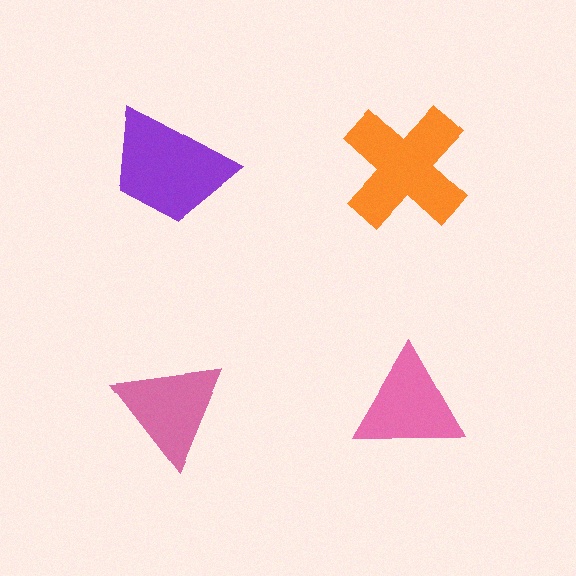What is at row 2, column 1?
A pink triangle.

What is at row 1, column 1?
A purple trapezoid.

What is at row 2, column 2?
A pink triangle.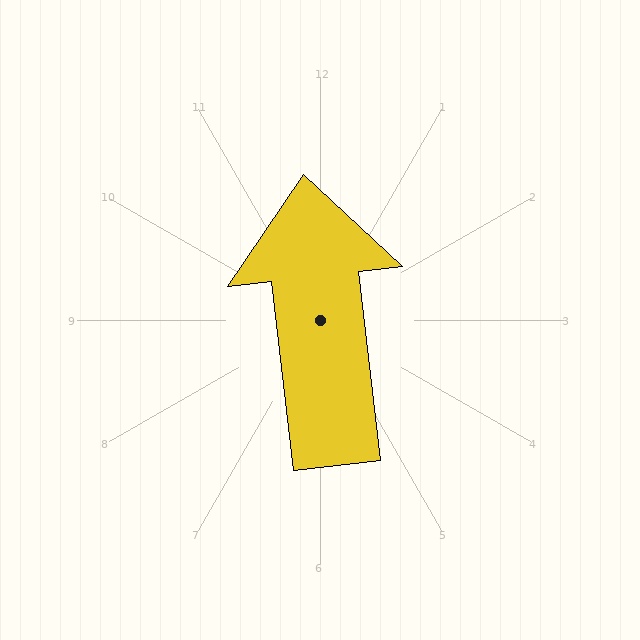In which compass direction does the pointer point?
North.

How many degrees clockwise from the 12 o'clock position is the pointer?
Approximately 353 degrees.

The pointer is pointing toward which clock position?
Roughly 12 o'clock.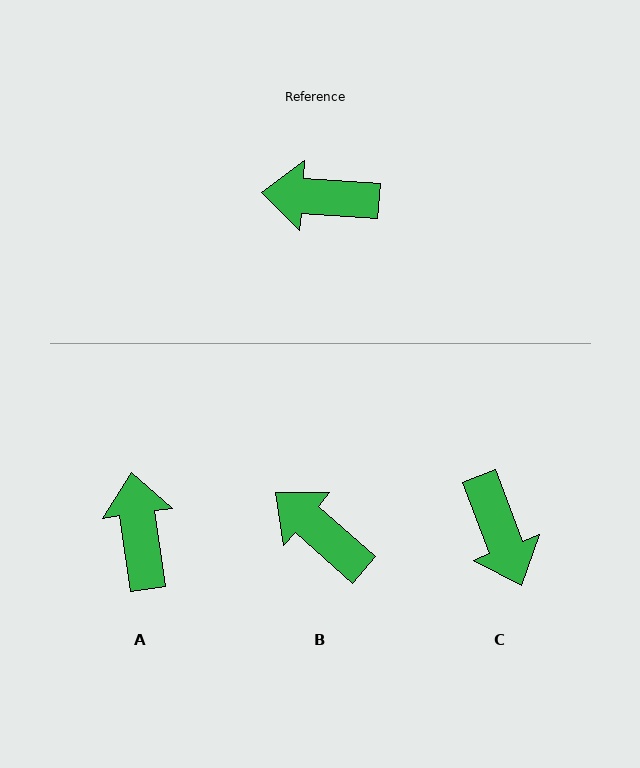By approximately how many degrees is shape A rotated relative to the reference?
Approximately 78 degrees clockwise.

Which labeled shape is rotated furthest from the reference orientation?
C, about 115 degrees away.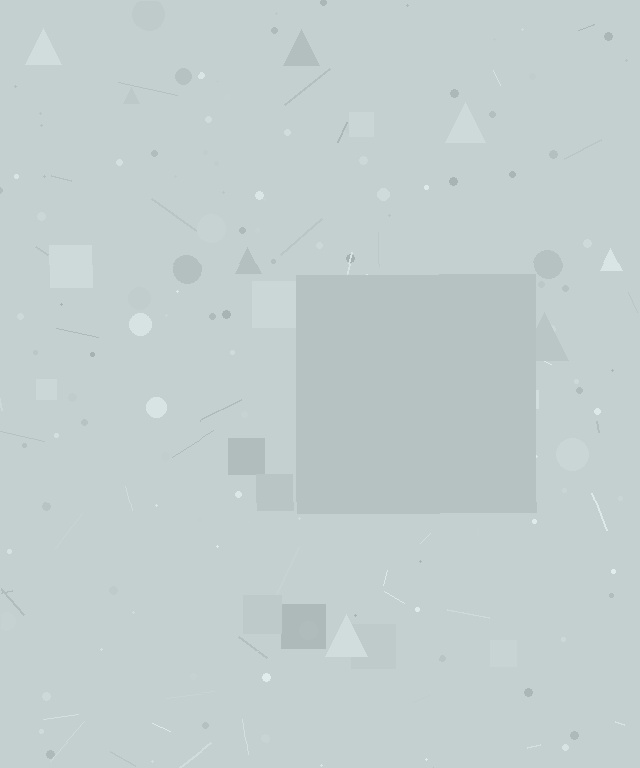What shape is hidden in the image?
A square is hidden in the image.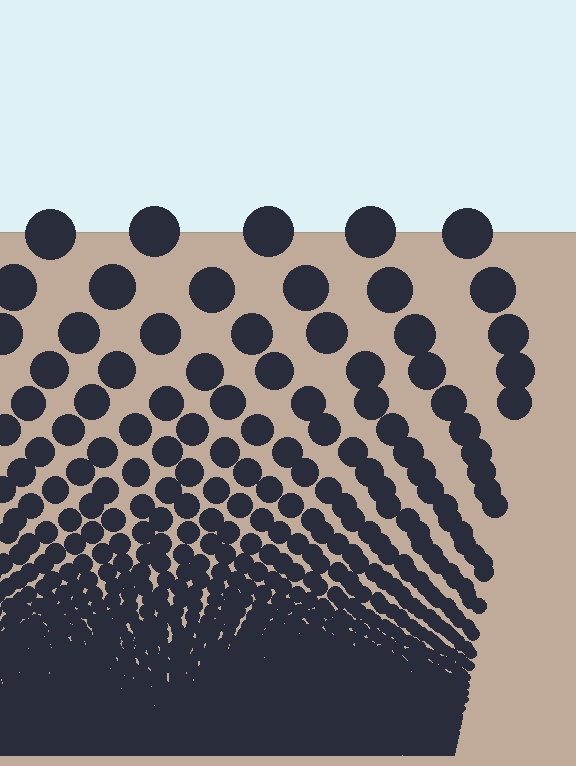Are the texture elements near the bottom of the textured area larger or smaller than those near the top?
Smaller. The gradient is inverted — elements near the bottom are smaller and denser.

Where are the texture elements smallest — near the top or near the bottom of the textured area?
Near the bottom.